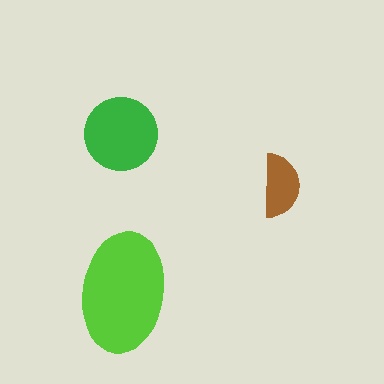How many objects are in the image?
There are 3 objects in the image.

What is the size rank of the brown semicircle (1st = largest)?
3rd.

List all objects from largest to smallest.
The lime ellipse, the green circle, the brown semicircle.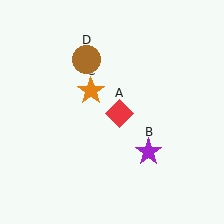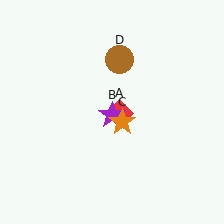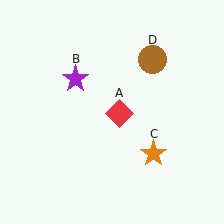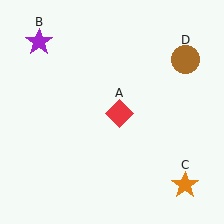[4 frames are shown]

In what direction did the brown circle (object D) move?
The brown circle (object D) moved right.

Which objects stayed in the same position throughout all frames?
Red diamond (object A) remained stationary.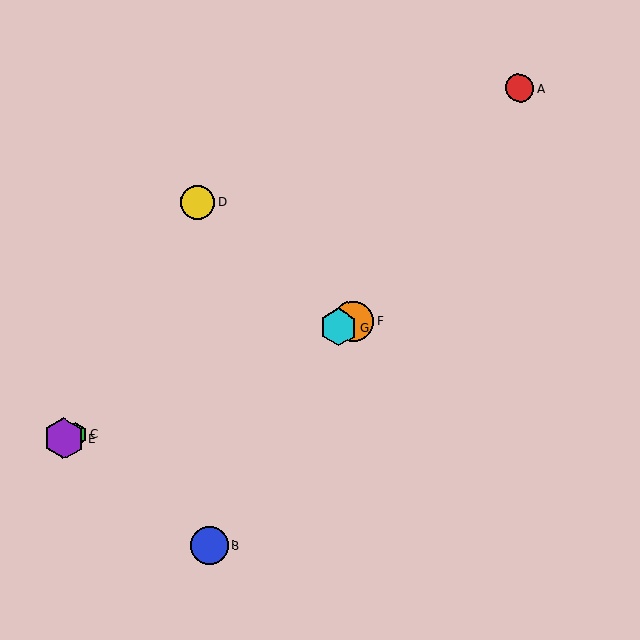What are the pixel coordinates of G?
Object G is at (338, 327).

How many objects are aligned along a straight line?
4 objects (C, E, F, G) are aligned along a straight line.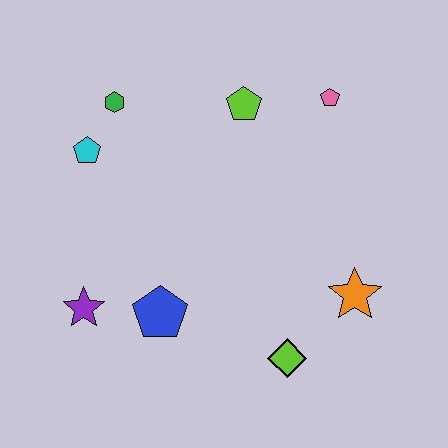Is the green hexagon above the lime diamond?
Yes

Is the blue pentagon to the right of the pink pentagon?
No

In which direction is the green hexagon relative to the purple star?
The green hexagon is above the purple star.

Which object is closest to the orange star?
The lime diamond is closest to the orange star.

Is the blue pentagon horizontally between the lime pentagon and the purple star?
Yes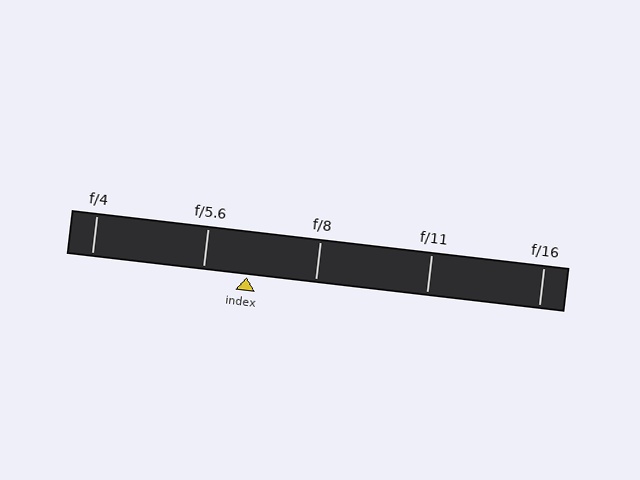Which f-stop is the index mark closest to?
The index mark is closest to f/5.6.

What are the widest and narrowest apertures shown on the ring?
The widest aperture shown is f/4 and the narrowest is f/16.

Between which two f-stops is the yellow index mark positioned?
The index mark is between f/5.6 and f/8.